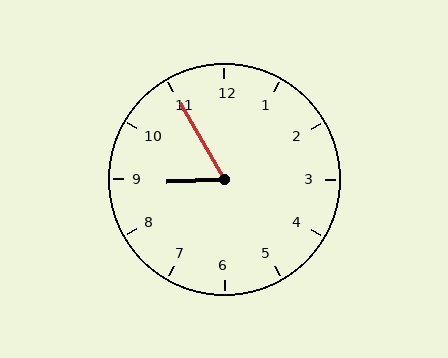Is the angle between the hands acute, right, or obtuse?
It is acute.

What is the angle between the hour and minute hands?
Approximately 62 degrees.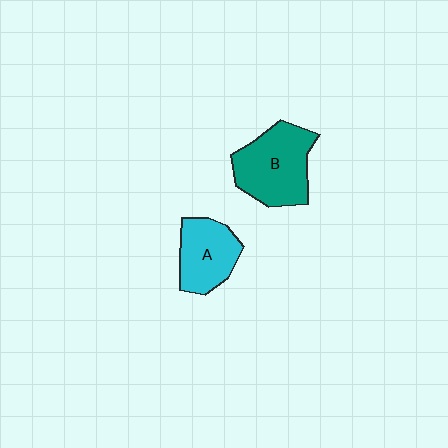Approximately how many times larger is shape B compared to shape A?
Approximately 1.4 times.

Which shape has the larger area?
Shape B (teal).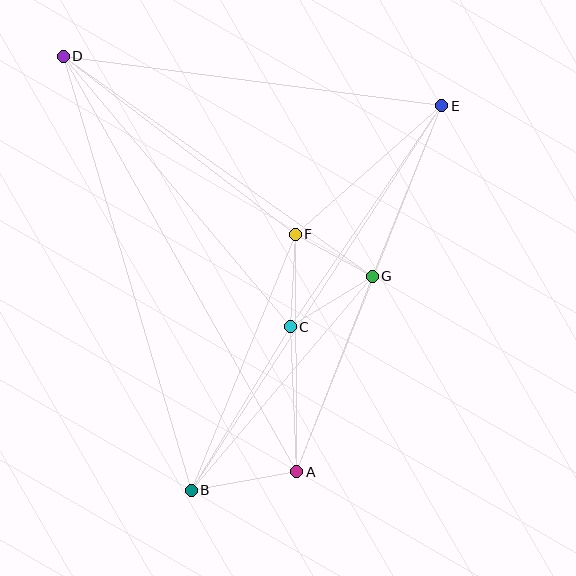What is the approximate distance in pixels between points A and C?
The distance between A and C is approximately 145 pixels.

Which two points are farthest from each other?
Points A and D are farthest from each other.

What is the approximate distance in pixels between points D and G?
The distance between D and G is approximately 379 pixels.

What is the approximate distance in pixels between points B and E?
The distance between B and E is approximately 459 pixels.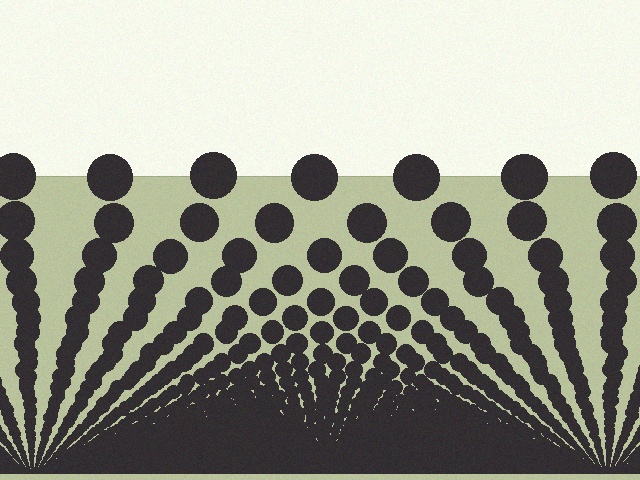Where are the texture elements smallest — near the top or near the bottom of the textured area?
Near the bottom.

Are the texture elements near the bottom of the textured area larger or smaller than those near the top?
Smaller. The gradient is inverted — elements near the bottom are smaller and denser.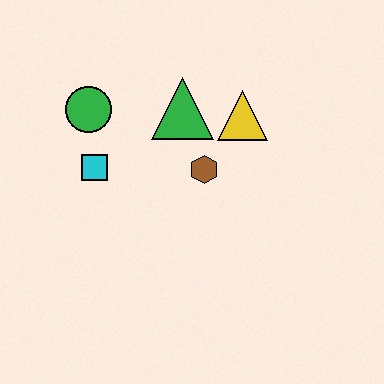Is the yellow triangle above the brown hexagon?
Yes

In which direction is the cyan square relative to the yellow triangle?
The cyan square is to the left of the yellow triangle.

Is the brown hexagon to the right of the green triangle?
Yes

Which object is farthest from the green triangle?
The cyan square is farthest from the green triangle.